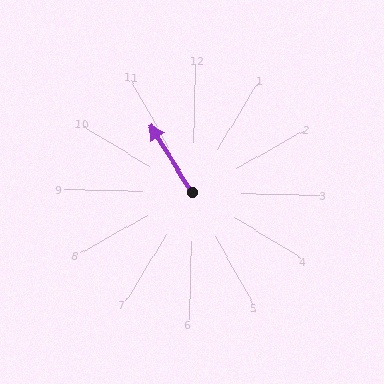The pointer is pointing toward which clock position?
Roughly 11 o'clock.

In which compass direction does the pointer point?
Northwest.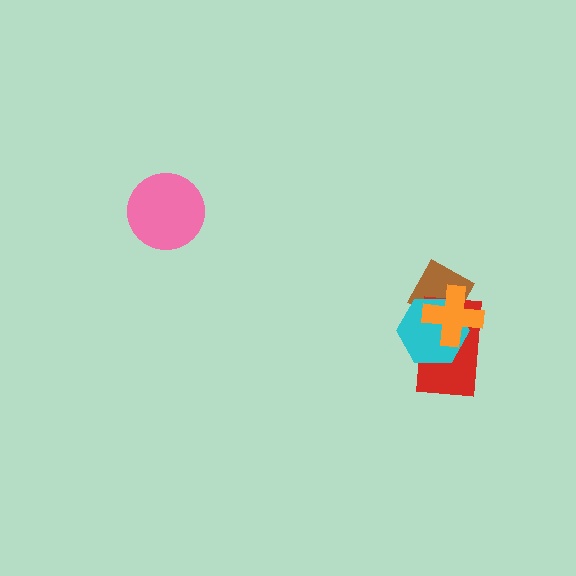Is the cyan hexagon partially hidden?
Yes, it is partially covered by another shape.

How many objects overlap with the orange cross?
3 objects overlap with the orange cross.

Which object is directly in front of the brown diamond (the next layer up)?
The red rectangle is directly in front of the brown diamond.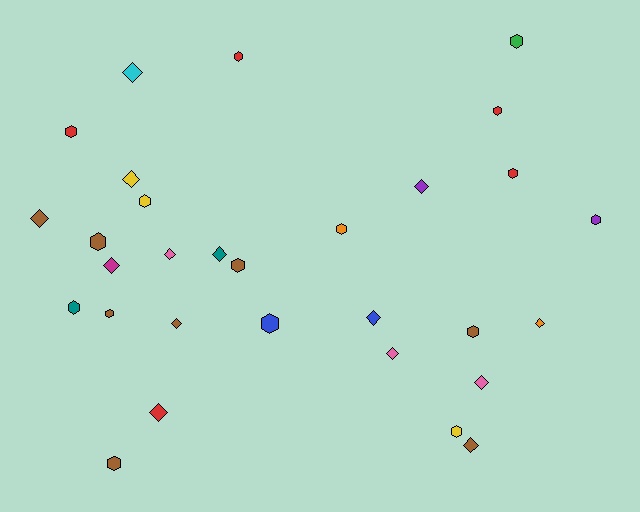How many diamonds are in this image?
There are 14 diamonds.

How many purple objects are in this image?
There are 2 purple objects.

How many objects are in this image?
There are 30 objects.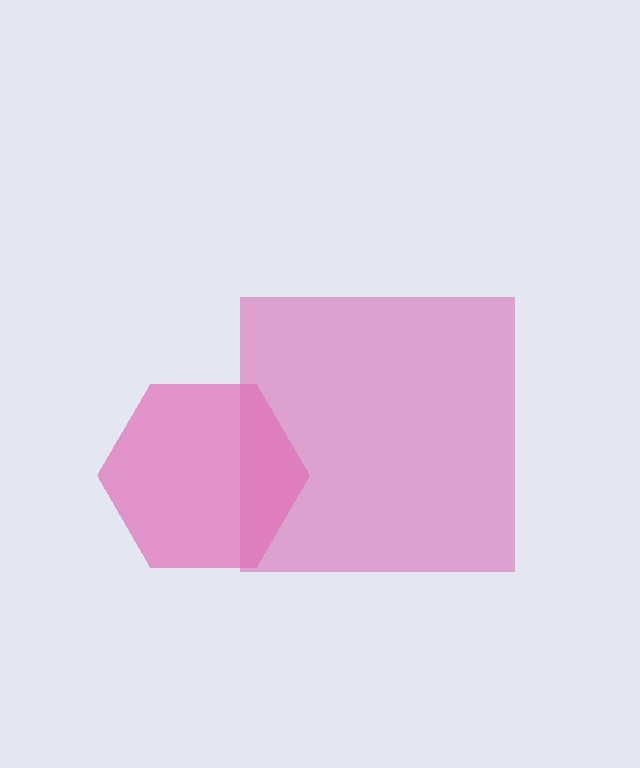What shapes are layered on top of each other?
The layered shapes are: a magenta square, a pink hexagon.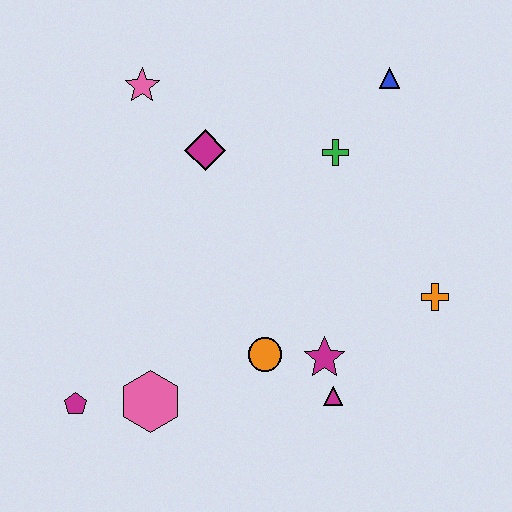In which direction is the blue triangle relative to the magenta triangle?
The blue triangle is above the magenta triangle.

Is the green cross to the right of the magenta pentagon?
Yes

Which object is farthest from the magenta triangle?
The pink star is farthest from the magenta triangle.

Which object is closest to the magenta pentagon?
The pink hexagon is closest to the magenta pentagon.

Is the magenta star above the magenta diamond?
No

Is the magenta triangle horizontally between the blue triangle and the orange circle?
Yes